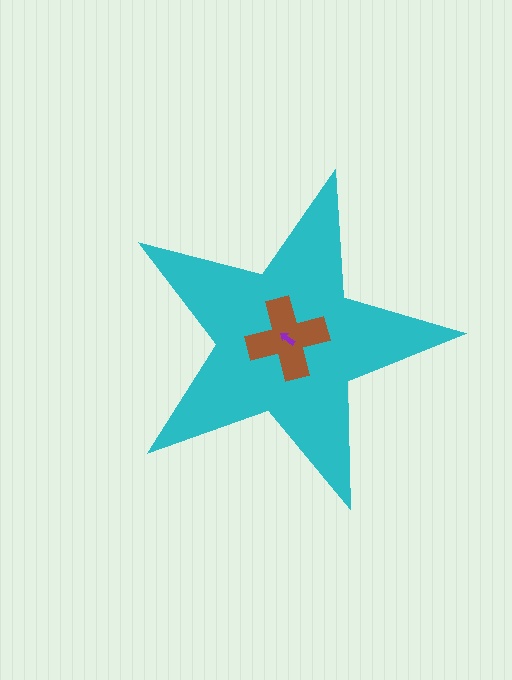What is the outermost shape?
The cyan star.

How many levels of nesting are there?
3.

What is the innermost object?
The purple arrow.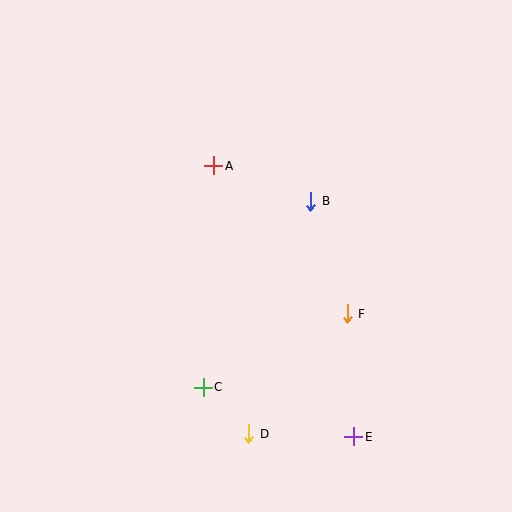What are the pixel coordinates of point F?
Point F is at (347, 314).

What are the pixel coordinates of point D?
Point D is at (249, 434).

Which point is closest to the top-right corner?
Point B is closest to the top-right corner.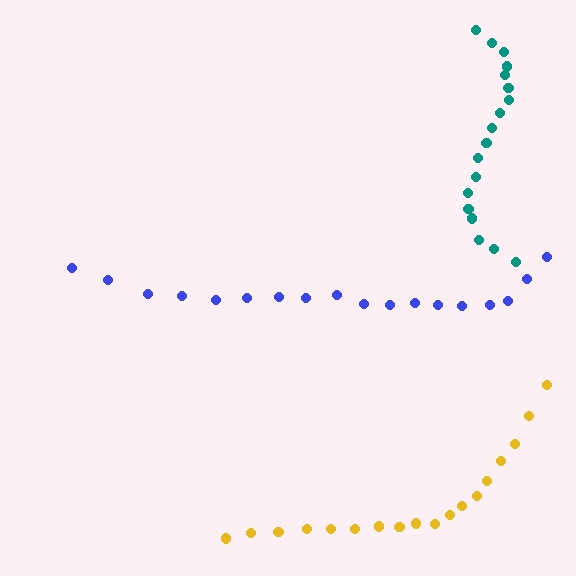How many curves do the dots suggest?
There are 3 distinct paths.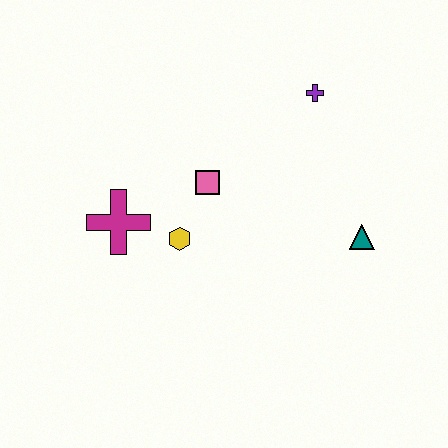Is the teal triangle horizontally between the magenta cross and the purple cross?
No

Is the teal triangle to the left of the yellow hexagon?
No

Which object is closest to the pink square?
The yellow hexagon is closest to the pink square.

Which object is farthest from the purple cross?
The magenta cross is farthest from the purple cross.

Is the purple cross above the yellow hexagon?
Yes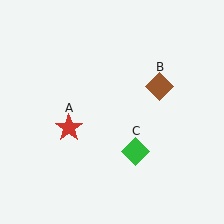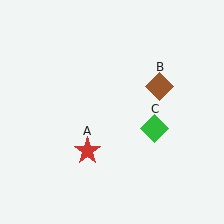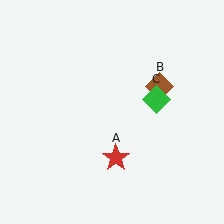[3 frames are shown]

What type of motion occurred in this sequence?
The red star (object A), green diamond (object C) rotated counterclockwise around the center of the scene.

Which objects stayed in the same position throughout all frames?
Brown diamond (object B) remained stationary.